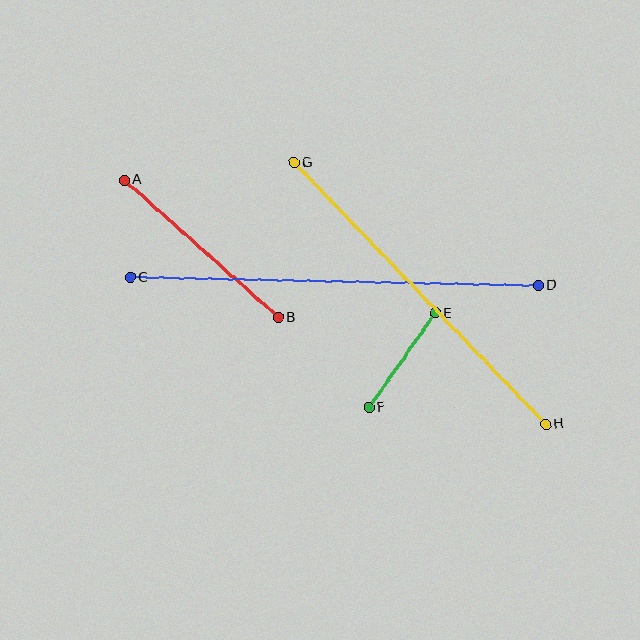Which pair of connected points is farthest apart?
Points C and D are farthest apart.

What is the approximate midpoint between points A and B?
The midpoint is at approximately (201, 249) pixels.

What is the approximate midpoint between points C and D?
The midpoint is at approximately (334, 281) pixels.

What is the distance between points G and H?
The distance is approximately 363 pixels.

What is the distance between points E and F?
The distance is approximately 115 pixels.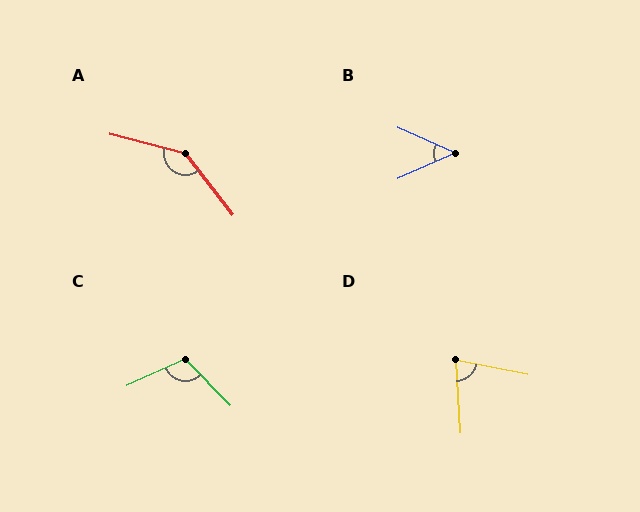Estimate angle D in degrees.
Approximately 75 degrees.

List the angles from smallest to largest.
B (48°), D (75°), C (111°), A (142°).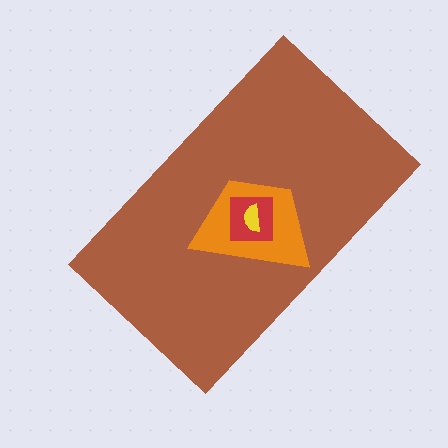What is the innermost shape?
The yellow semicircle.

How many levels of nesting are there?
4.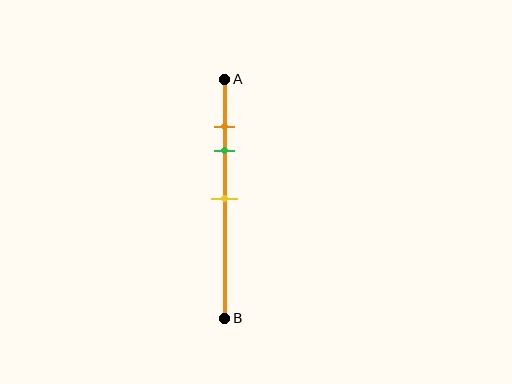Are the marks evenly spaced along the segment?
No, the marks are not evenly spaced.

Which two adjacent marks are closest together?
The orange and green marks are the closest adjacent pair.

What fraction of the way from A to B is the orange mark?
The orange mark is approximately 20% (0.2) of the way from A to B.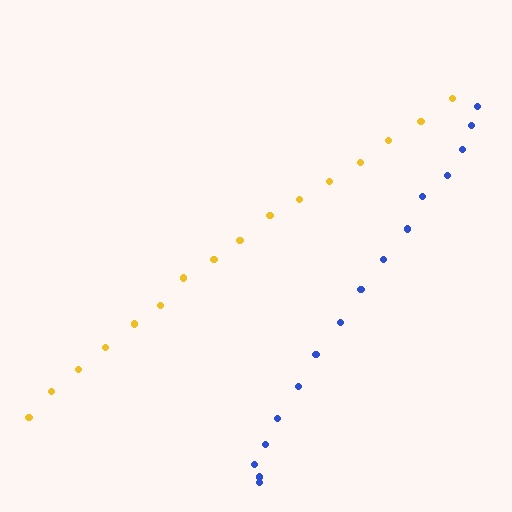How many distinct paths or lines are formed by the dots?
There are 2 distinct paths.